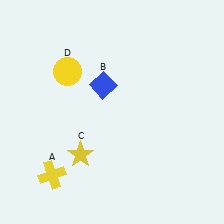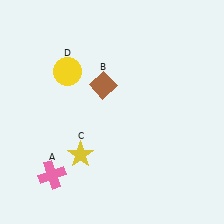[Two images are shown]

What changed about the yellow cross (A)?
In Image 1, A is yellow. In Image 2, it changed to pink.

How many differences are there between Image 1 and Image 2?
There are 2 differences between the two images.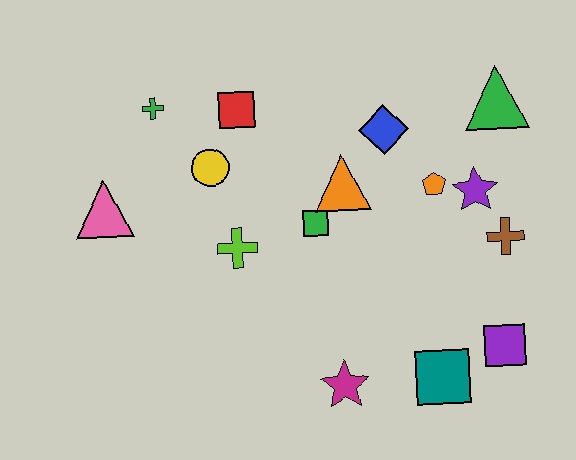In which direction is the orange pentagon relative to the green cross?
The orange pentagon is to the right of the green cross.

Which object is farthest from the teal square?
The green cross is farthest from the teal square.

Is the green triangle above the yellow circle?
Yes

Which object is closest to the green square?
The orange triangle is closest to the green square.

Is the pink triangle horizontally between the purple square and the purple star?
No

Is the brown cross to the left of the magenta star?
No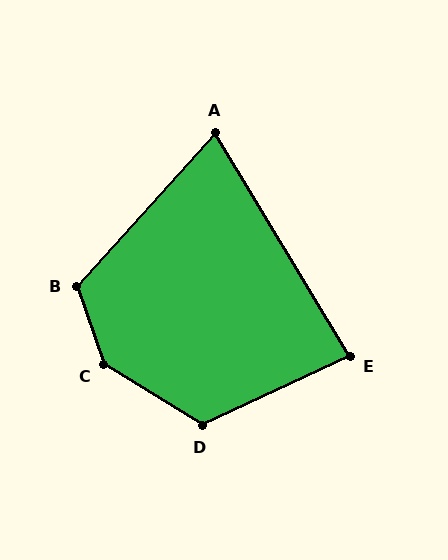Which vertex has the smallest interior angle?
A, at approximately 73 degrees.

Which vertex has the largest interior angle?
C, at approximately 140 degrees.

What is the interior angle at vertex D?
Approximately 123 degrees (obtuse).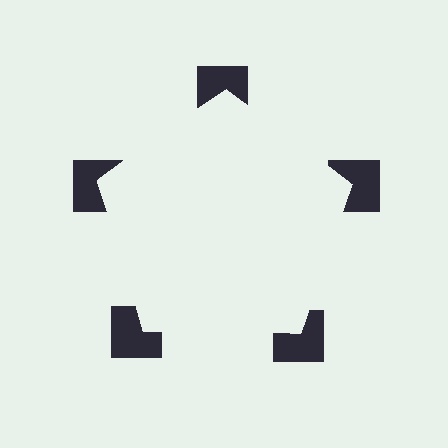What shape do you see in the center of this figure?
An illusory pentagon — its edges are inferred from the aligned wedge cuts in the notched squares, not physically drawn.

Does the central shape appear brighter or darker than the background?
It typically appears slightly brighter than the background, even though no actual brightness change is drawn.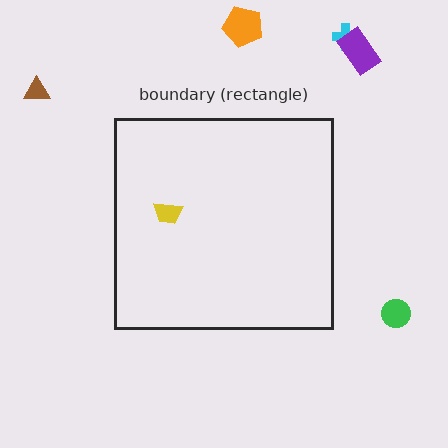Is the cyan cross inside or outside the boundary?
Outside.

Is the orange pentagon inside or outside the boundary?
Outside.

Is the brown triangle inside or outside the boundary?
Outside.